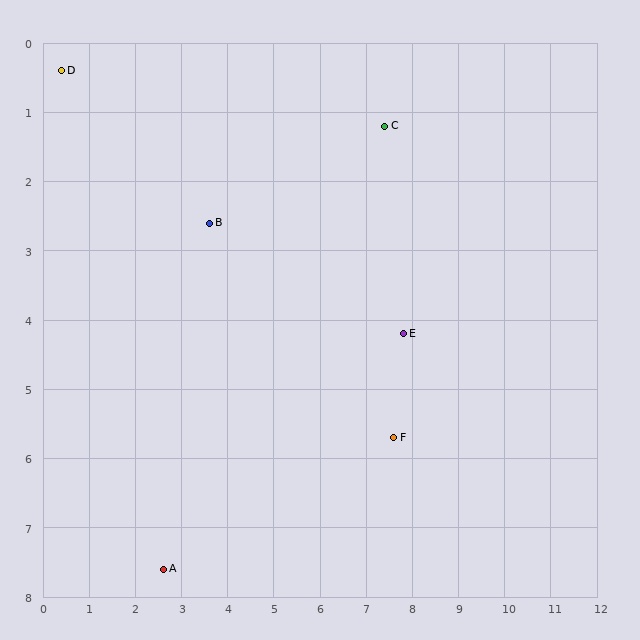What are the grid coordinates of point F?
Point F is at approximately (7.6, 5.7).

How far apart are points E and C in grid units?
Points E and C are about 3.0 grid units apart.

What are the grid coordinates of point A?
Point A is at approximately (2.6, 7.6).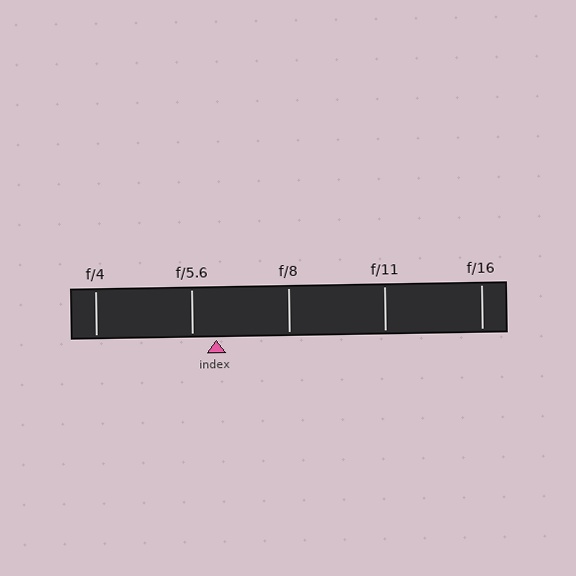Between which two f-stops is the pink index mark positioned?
The index mark is between f/5.6 and f/8.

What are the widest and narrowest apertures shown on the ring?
The widest aperture shown is f/4 and the narrowest is f/16.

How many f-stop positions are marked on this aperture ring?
There are 5 f-stop positions marked.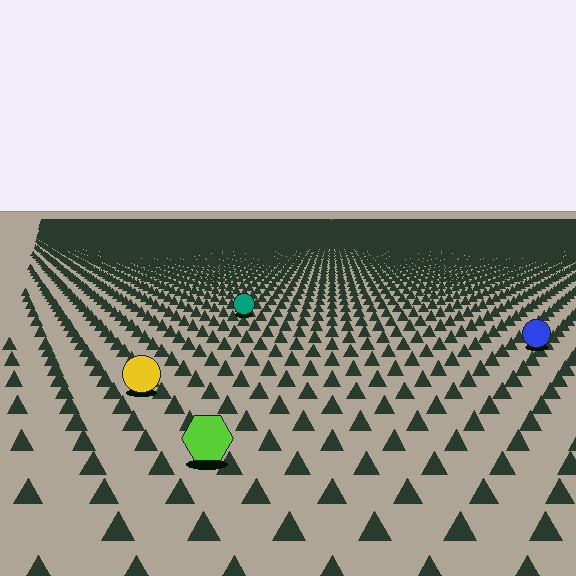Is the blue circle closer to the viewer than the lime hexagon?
No. The lime hexagon is closer — you can tell from the texture gradient: the ground texture is coarser near it.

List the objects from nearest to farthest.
From nearest to farthest: the lime hexagon, the yellow circle, the blue circle, the teal circle.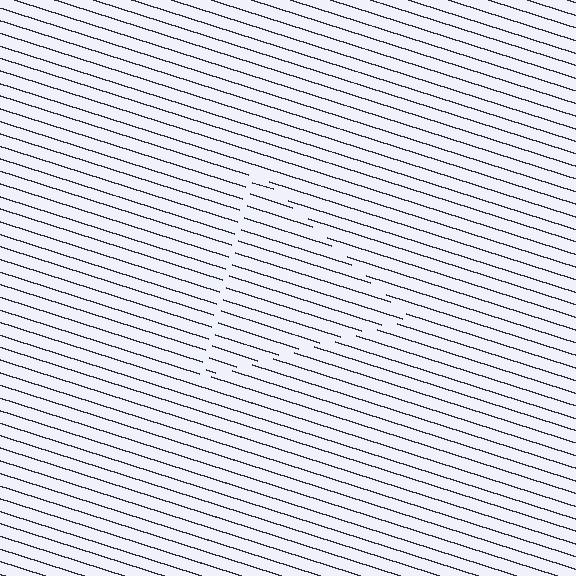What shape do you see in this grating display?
An illusory triangle. The interior of the shape contains the same grating, shifted by half a period — the contour is defined by the phase discontinuity where line-ends from the inner and outer gratings abut.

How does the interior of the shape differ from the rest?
The interior of the shape contains the same grating, shifted by half a period — the contour is defined by the phase discontinuity where line-ends from the inner and outer gratings abut.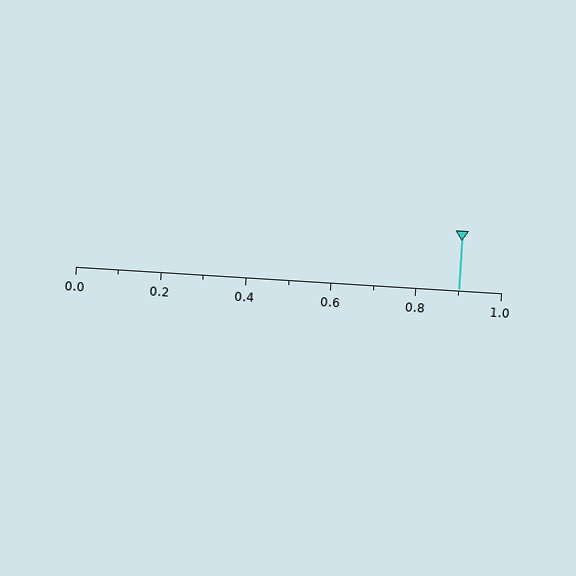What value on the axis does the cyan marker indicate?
The marker indicates approximately 0.9.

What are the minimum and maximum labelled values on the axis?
The axis runs from 0.0 to 1.0.